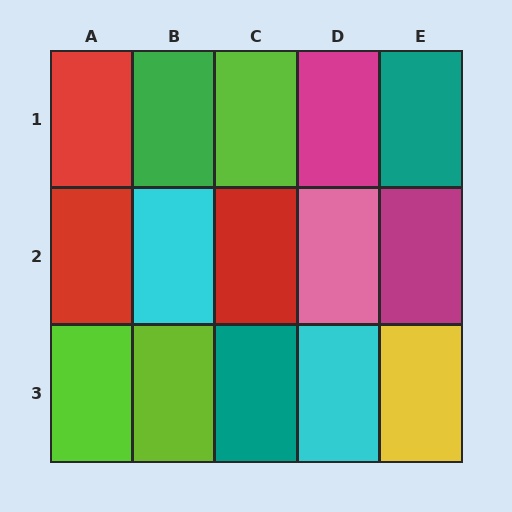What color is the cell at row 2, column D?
Pink.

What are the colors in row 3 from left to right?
Lime, lime, teal, cyan, yellow.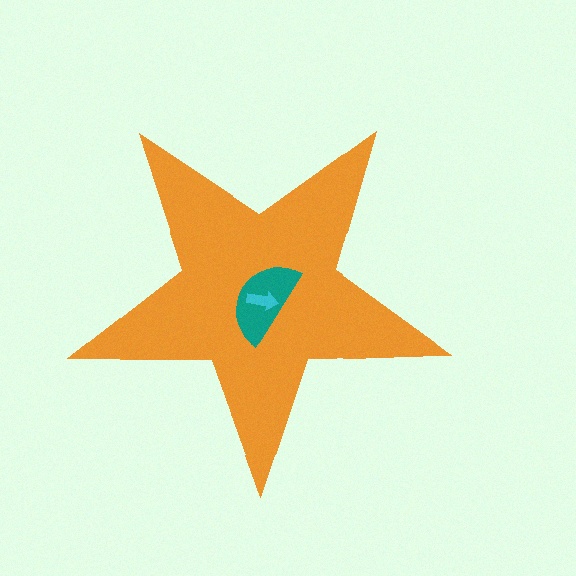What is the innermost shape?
The cyan arrow.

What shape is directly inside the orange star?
The teal semicircle.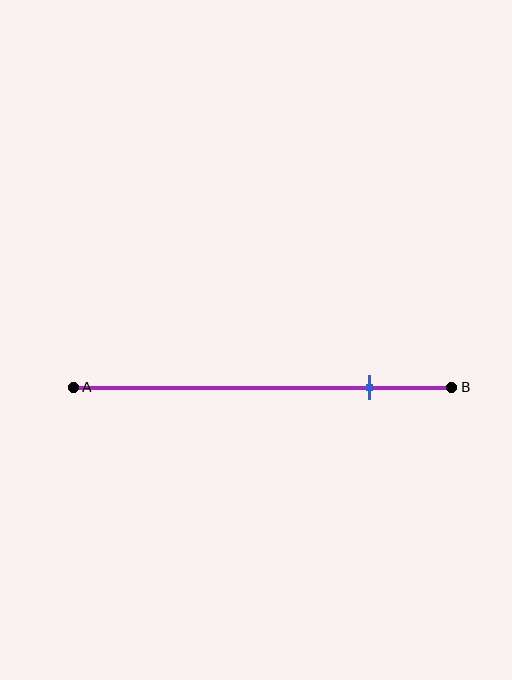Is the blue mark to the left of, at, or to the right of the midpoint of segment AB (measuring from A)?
The blue mark is to the right of the midpoint of segment AB.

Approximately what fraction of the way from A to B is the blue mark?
The blue mark is approximately 80% of the way from A to B.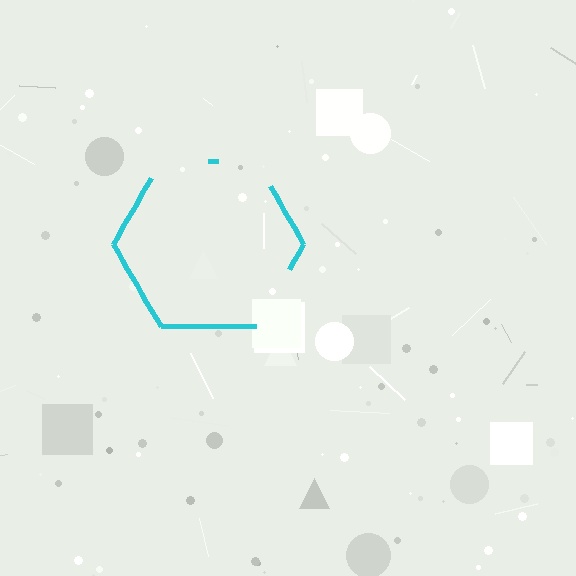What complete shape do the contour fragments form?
The contour fragments form a hexagon.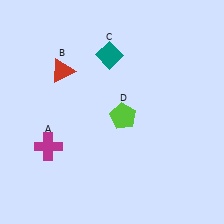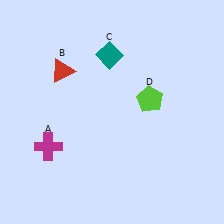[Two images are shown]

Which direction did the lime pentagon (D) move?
The lime pentagon (D) moved right.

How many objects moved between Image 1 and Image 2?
1 object moved between the two images.